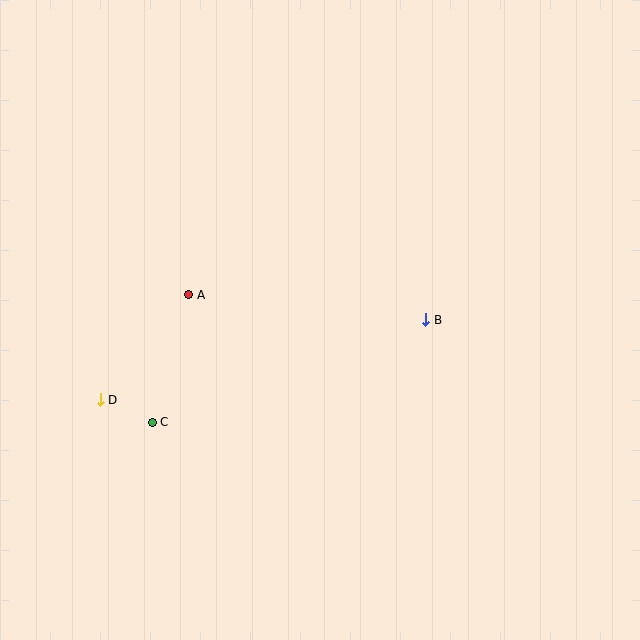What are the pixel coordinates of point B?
Point B is at (426, 320).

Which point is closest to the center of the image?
Point B at (426, 320) is closest to the center.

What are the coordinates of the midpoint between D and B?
The midpoint between D and B is at (263, 360).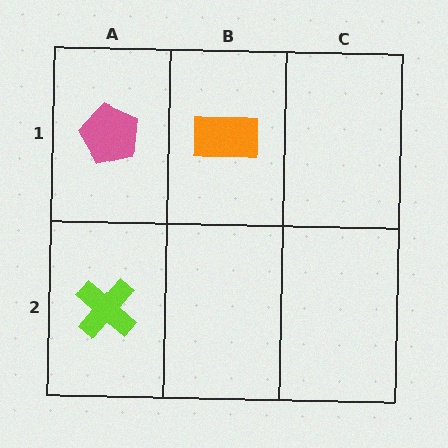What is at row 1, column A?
A pink pentagon.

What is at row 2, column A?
A lime cross.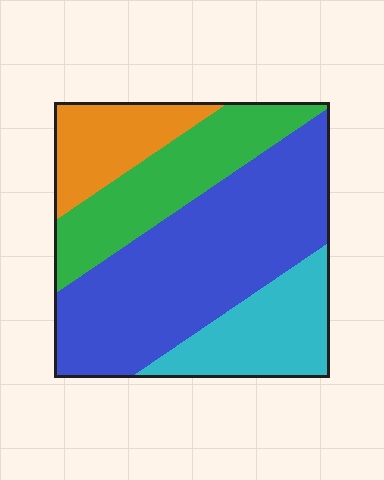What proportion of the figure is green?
Green takes up about one fifth (1/5) of the figure.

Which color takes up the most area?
Blue, at roughly 45%.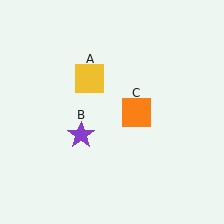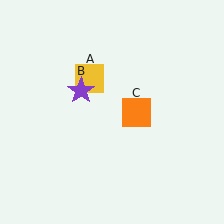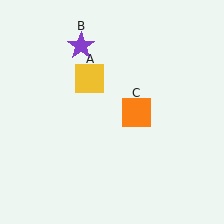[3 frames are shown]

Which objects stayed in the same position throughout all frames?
Yellow square (object A) and orange square (object C) remained stationary.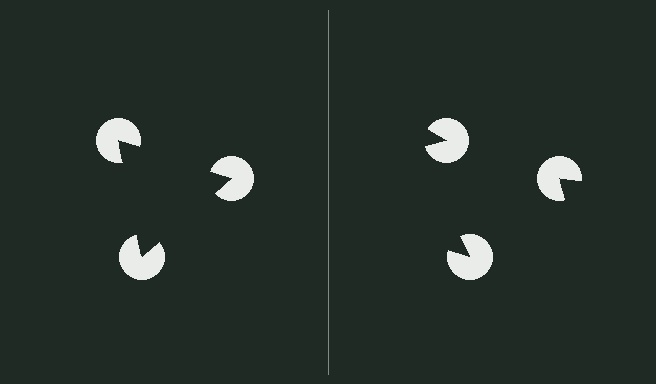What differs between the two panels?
The pac-man discs are positioned identically on both sides; only the wedge orientations differ. On the left they align to a triangle; on the right they are misaligned.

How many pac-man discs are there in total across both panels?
6 — 3 on each side.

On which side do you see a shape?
An illusory triangle appears on the left side. On the right side the wedge cuts are rotated, so no coherent shape forms.